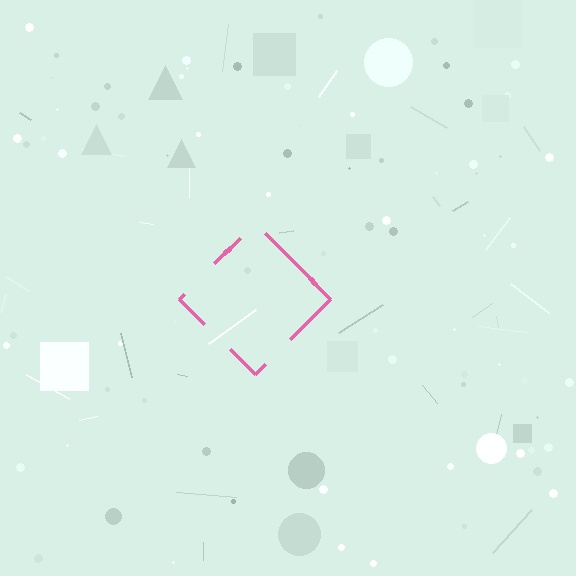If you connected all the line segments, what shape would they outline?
They would outline a diamond.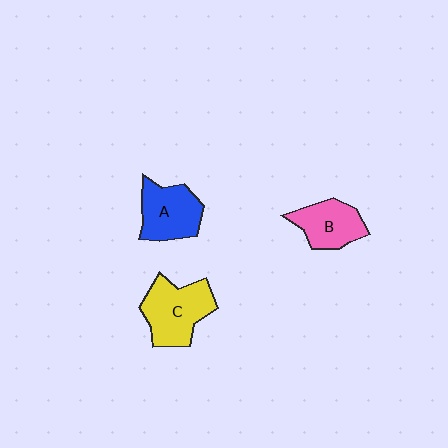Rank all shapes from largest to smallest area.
From largest to smallest: C (yellow), A (blue), B (pink).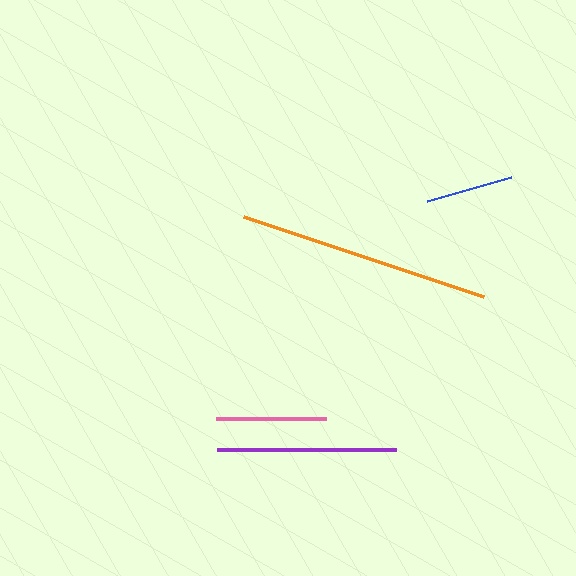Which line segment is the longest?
The orange line is the longest at approximately 253 pixels.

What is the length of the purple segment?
The purple segment is approximately 179 pixels long.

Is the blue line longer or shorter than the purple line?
The purple line is longer than the blue line.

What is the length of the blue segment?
The blue segment is approximately 87 pixels long.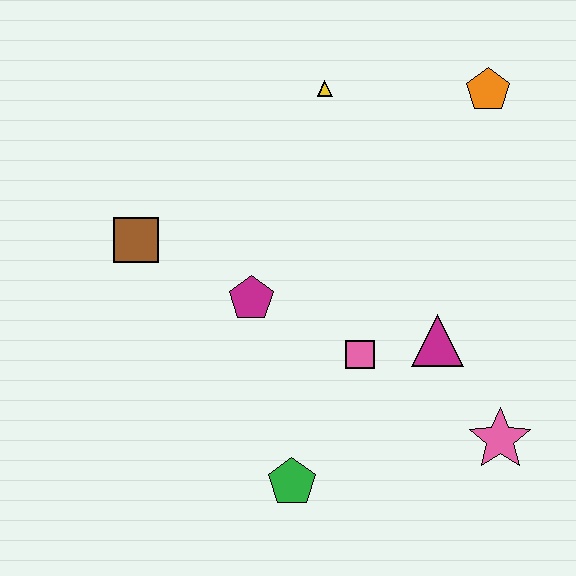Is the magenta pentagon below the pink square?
No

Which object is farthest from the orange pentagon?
The green pentagon is farthest from the orange pentagon.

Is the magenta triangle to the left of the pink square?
No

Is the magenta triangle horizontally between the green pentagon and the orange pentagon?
Yes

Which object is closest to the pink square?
The magenta triangle is closest to the pink square.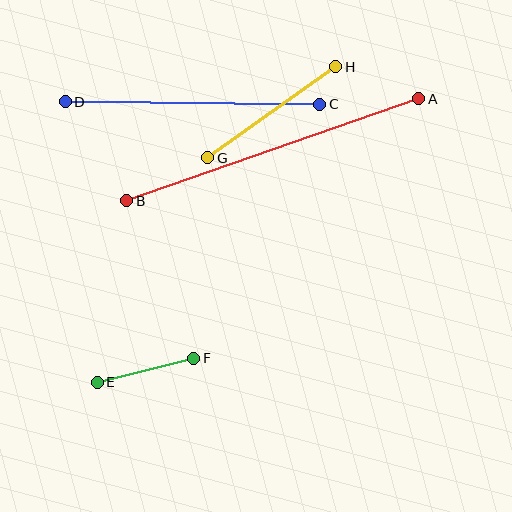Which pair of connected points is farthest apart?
Points A and B are farthest apart.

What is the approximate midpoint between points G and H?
The midpoint is at approximately (271, 112) pixels.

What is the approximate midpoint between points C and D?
The midpoint is at approximately (193, 103) pixels.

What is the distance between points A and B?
The distance is approximately 310 pixels.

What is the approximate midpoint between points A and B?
The midpoint is at approximately (273, 150) pixels.